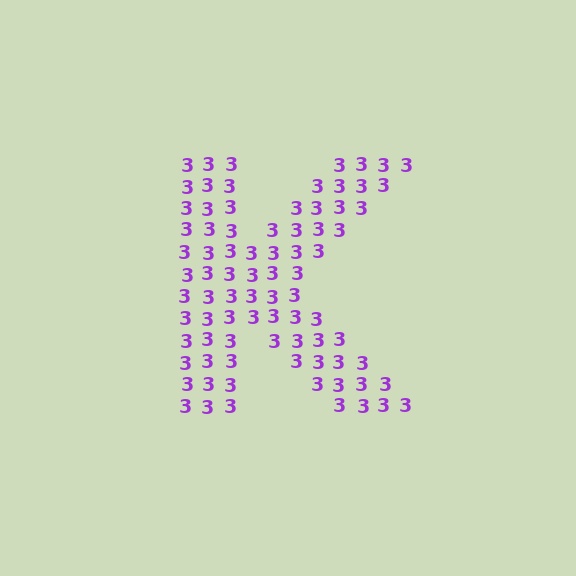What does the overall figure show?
The overall figure shows the letter K.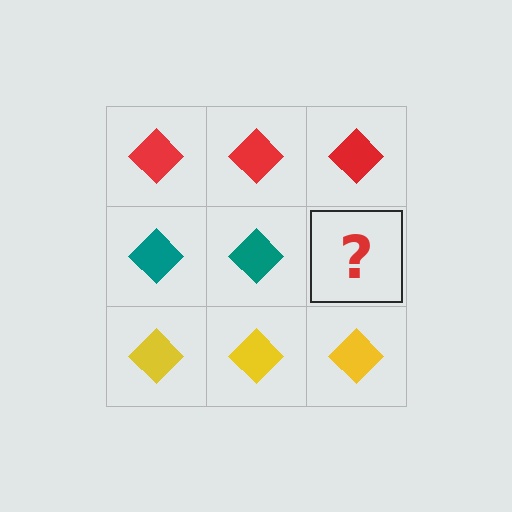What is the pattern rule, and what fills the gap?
The rule is that each row has a consistent color. The gap should be filled with a teal diamond.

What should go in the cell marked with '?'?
The missing cell should contain a teal diamond.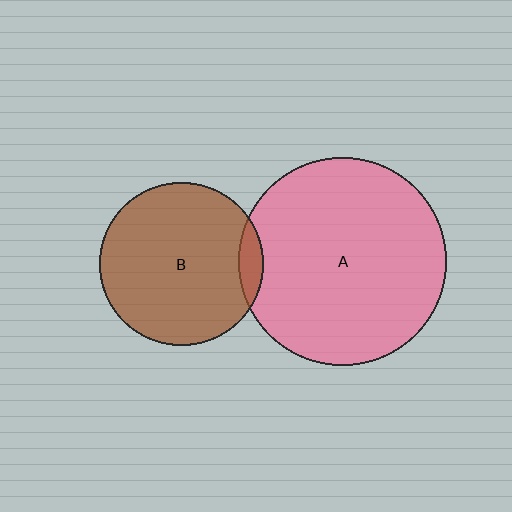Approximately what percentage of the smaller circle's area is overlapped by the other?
Approximately 5%.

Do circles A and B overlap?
Yes.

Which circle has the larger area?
Circle A (pink).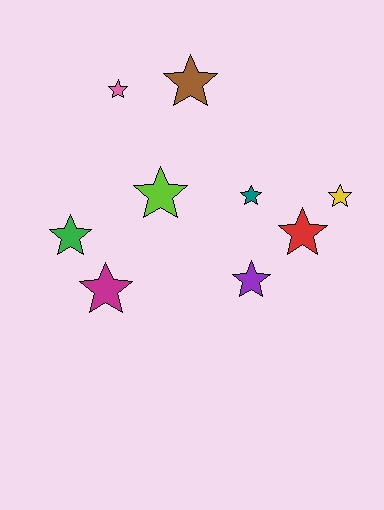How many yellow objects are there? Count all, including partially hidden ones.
There is 1 yellow object.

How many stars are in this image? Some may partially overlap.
There are 9 stars.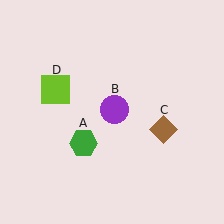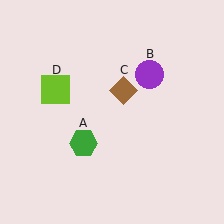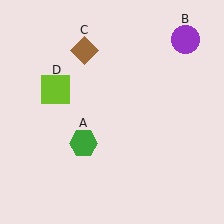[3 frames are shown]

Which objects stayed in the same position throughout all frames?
Green hexagon (object A) and lime square (object D) remained stationary.